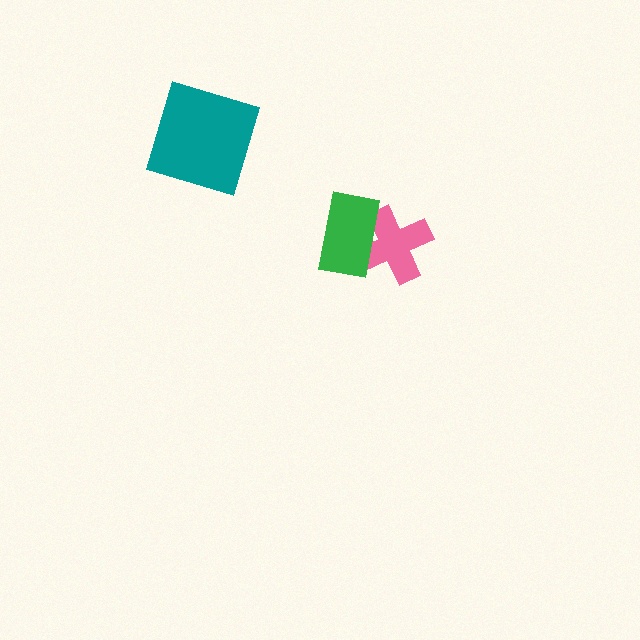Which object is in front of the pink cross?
The green rectangle is in front of the pink cross.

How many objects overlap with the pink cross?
1 object overlaps with the pink cross.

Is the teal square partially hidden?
No, no other shape covers it.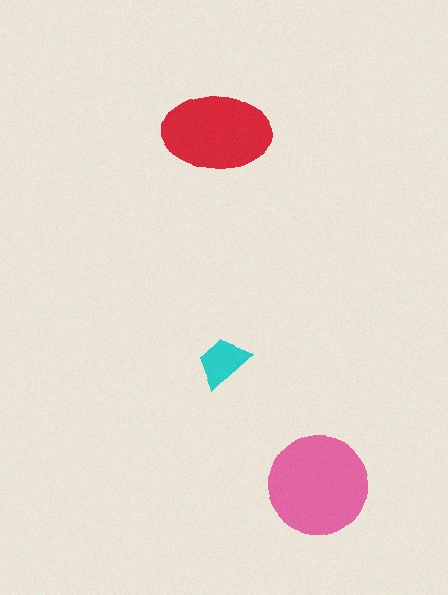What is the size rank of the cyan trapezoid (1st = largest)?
3rd.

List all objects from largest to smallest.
The pink circle, the red ellipse, the cyan trapezoid.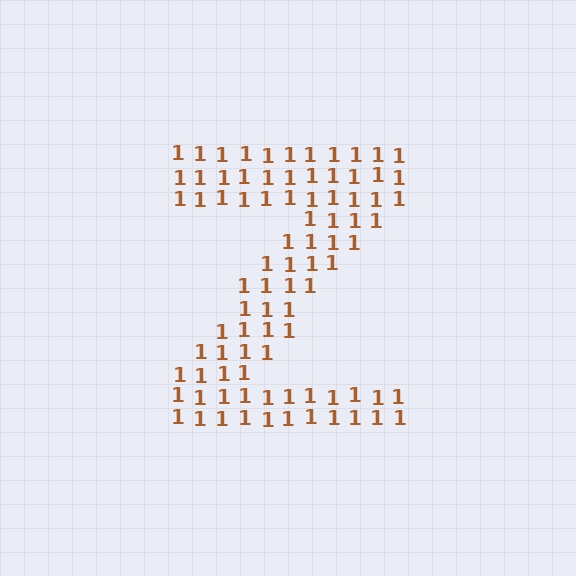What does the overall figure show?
The overall figure shows the letter Z.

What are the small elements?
The small elements are digit 1's.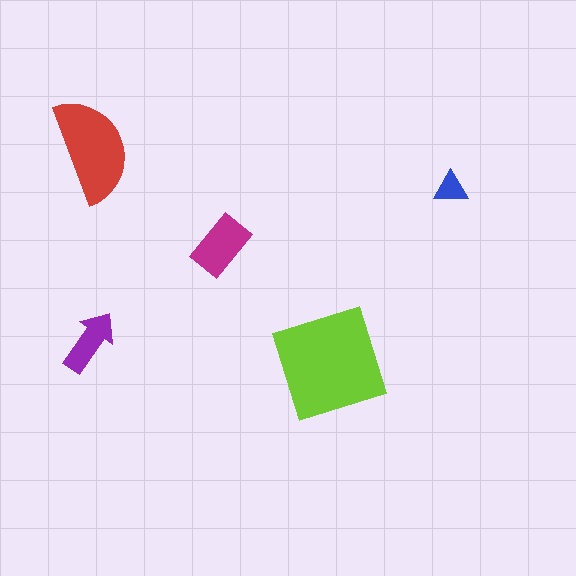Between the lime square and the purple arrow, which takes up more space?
The lime square.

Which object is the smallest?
The blue triangle.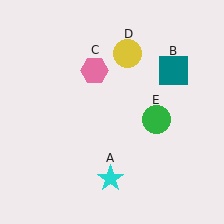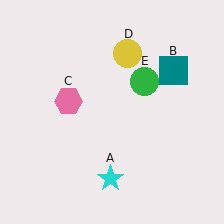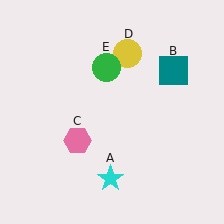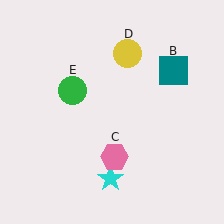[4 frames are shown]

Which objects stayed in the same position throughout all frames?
Cyan star (object A) and teal square (object B) and yellow circle (object D) remained stationary.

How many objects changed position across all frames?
2 objects changed position: pink hexagon (object C), green circle (object E).